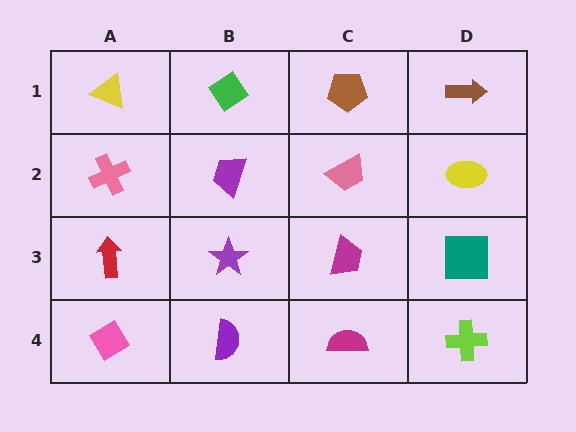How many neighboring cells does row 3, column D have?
3.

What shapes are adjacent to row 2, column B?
A green diamond (row 1, column B), a purple star (row 3, column B), a pink cross (row 2, column A), a pink trapezoid (row 2, column C).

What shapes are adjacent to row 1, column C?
A pink trapezoid (row 2, column C), a green diamond (row 1, column B), a brown arrow (row 1, column D).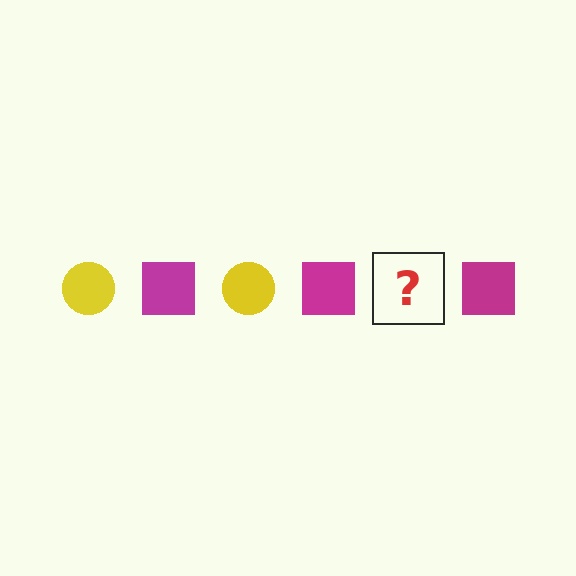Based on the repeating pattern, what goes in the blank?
The blank should be a yellow circle.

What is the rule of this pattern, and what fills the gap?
The rule is that the pattern alternates between yellow circle and magenta square. The gap should be filled with a yellow circle.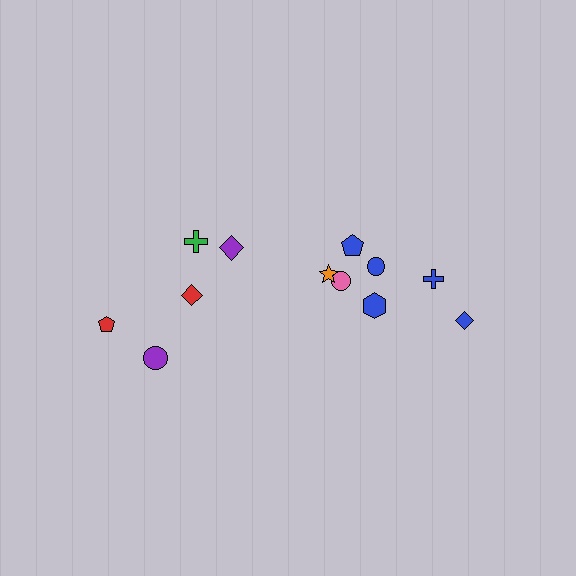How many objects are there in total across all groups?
There are 12 objects.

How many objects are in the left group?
There are 5 objects.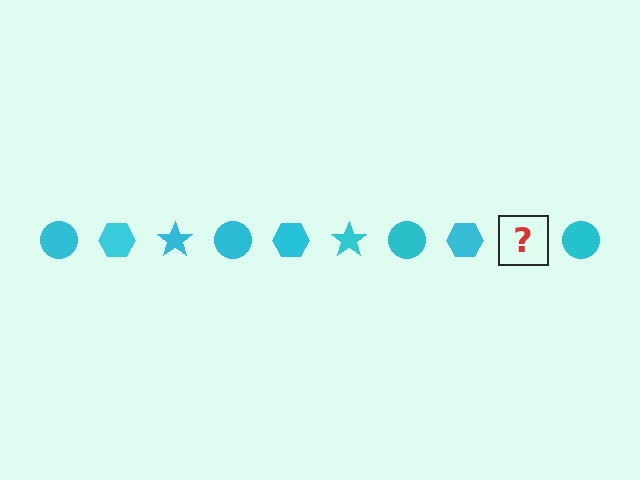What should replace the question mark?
The question mark should be replaced with a cyan star.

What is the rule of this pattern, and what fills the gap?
The rule is that the pattern cycles through circle, hexagon, star shapes in cyan. The gap should be filled with a cyan star.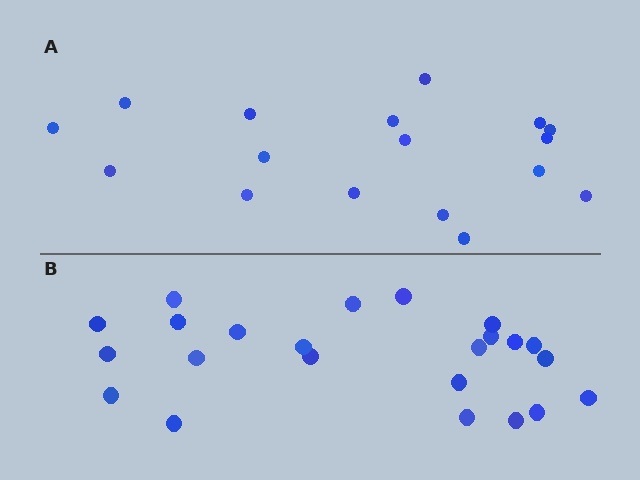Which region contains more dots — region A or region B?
Region B (the bottom region) has more dots.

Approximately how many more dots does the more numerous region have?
Region B has about 6 more dots than region A.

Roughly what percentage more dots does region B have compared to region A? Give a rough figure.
About 35% more.